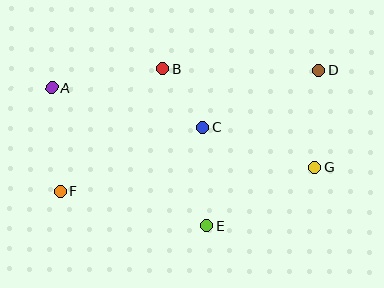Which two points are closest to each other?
Points B and C are closest to each other.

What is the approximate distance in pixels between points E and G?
The distance between E and G is approximately 123 pixels.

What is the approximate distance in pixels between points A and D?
The distance between A and D is approximately 267 pixels.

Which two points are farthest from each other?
Points D and F are farthest from each other.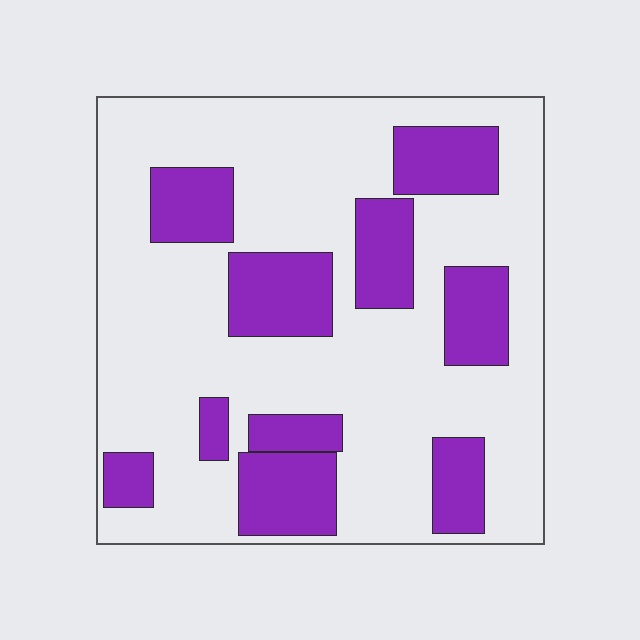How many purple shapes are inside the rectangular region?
10.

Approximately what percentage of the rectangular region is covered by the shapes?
Approximately 30%.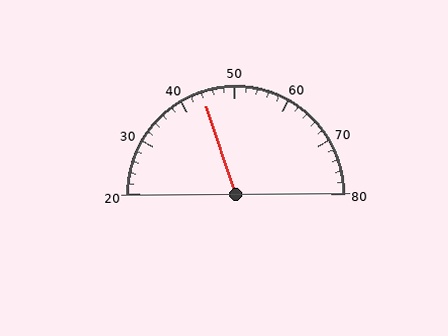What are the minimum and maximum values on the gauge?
The gauge ranges from 20 to 80.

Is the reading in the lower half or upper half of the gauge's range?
The reading is in the lower half of the range (20 to 80).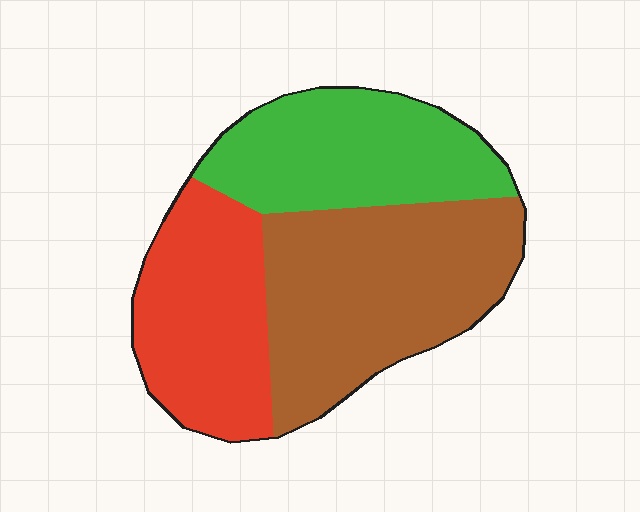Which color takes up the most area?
Brown, at roughly 40%.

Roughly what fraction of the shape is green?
Green covers around 30% of the shape.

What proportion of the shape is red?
Red takes up about one quarter (1/4) of the shape.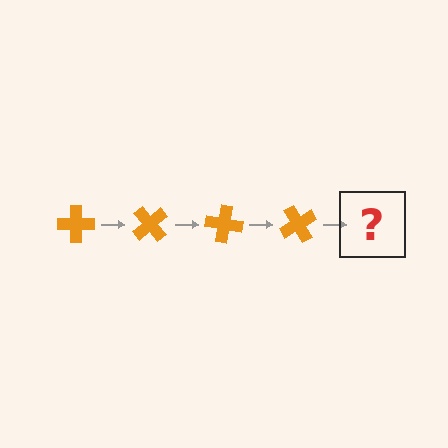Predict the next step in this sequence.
The next step is an orange cross rotated 200 degrees.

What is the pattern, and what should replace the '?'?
The pattern is that the cross rotates 50 degrees each step. The '?' should be an orange cross rotated 200 degrees.